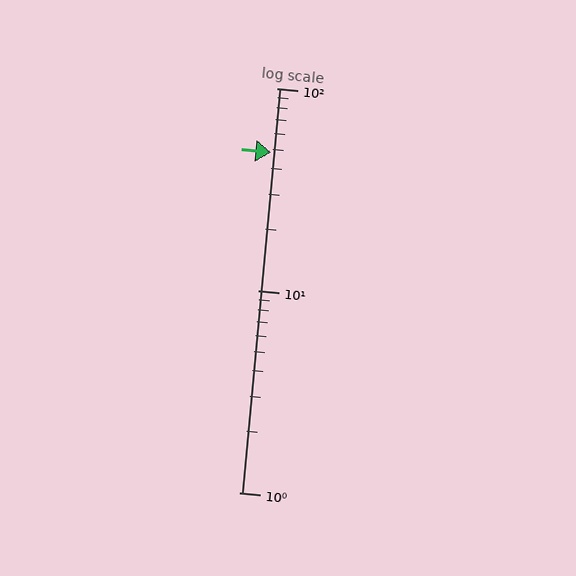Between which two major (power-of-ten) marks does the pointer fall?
The pointer is between 10 and 100.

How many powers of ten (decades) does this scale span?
The scale spans 2 decades, from 1 to 100.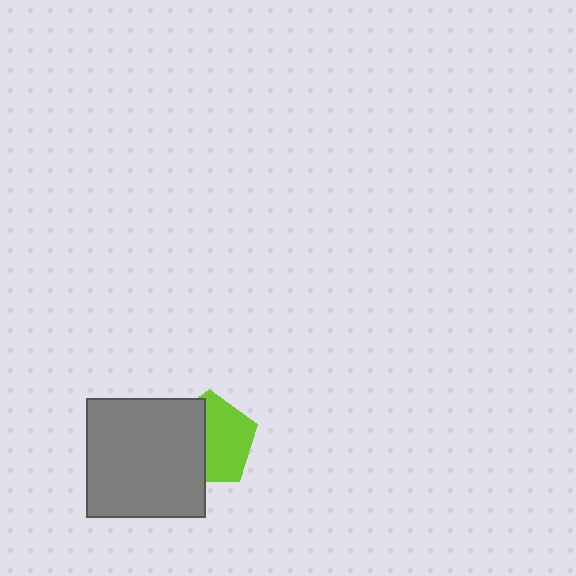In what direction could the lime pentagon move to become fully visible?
The lime pentagon could move right. That would shift it out from behind the gray square entirely.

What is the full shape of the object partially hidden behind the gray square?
The partially hidden object is a lime pentagon.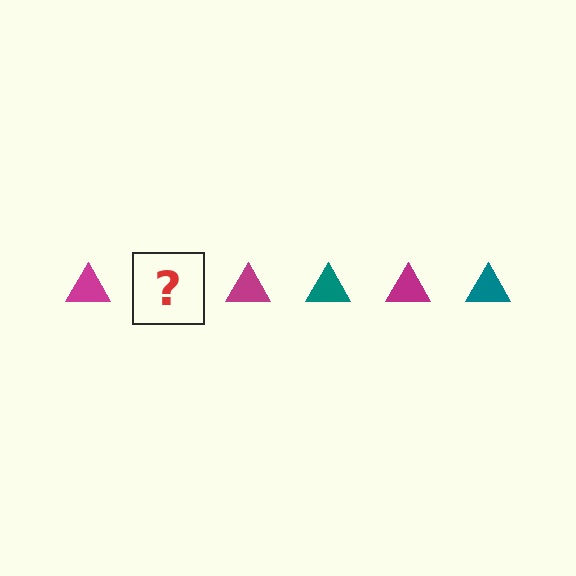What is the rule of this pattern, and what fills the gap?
The rule is that the pattern cycles through magenta, teal triangles. The gap should be filled with a teal triangle.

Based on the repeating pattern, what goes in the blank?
The blank should be a teal triangle.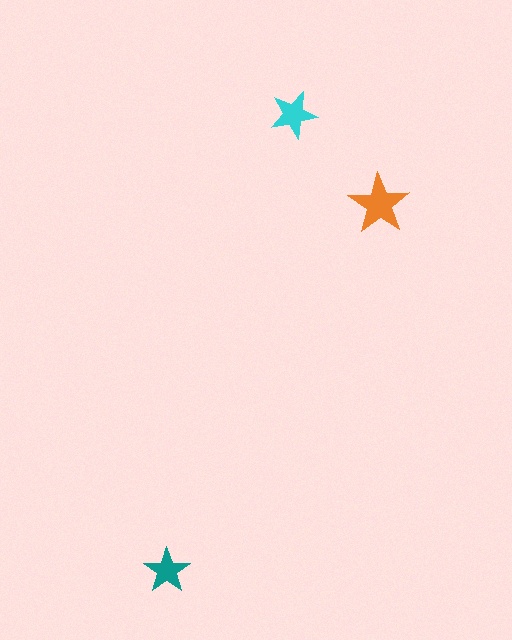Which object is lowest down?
The teal star is bottommost.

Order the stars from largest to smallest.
the orange one, the cyan one, the teal one.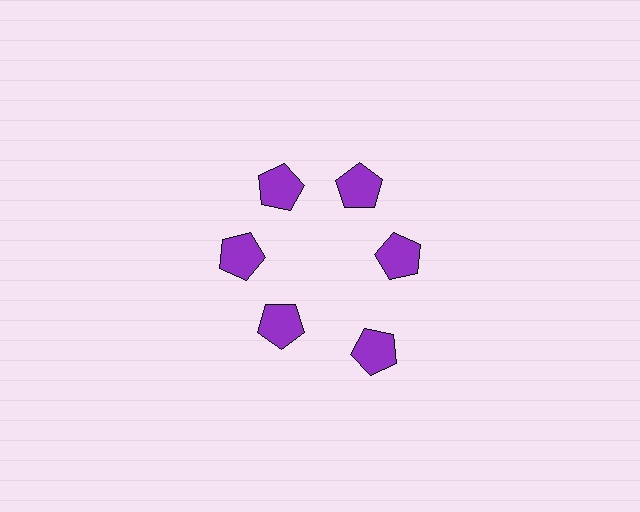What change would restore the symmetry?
The symmetry would be restored by moving it inward, back onto the ring so that all 6 pentagons sit at equal angles and equal distance from the center.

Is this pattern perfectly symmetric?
No. The 6 purple pentagons are arranged in a ring, but one element near the 5 o'clock position is pushed outward from the center, breaking the 6-fold rotational symmetry.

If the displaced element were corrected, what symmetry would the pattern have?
It would have 6-fold rotational symmetry — the pattern would map onto itself every 60 degrees.